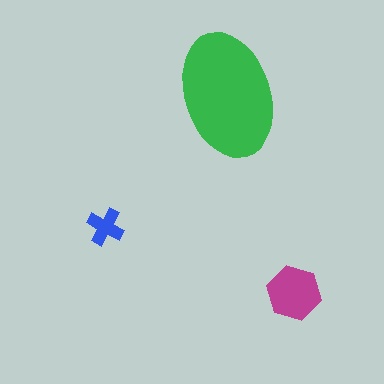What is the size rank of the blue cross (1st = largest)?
3rd.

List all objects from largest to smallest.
The green ellipse, the magenta hexagon, the blue cross.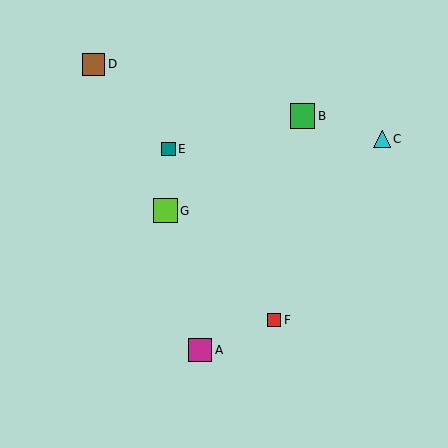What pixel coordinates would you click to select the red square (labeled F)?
Click at (274, 320) to select the red square F.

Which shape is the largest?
The green square (labeled B) is the largest.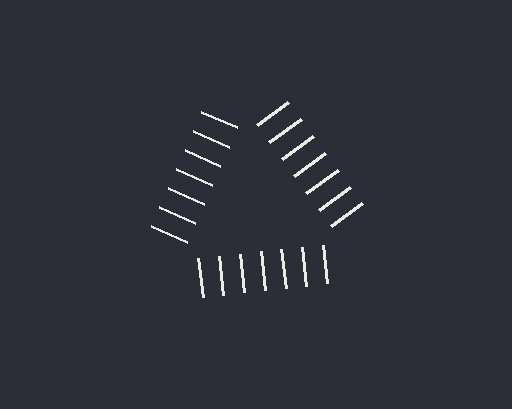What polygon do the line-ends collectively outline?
An illusory triangle — the line segments terminate on its edges but no continuous stroke is drawn.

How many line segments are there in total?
21 — 7 along each of the 3 edges.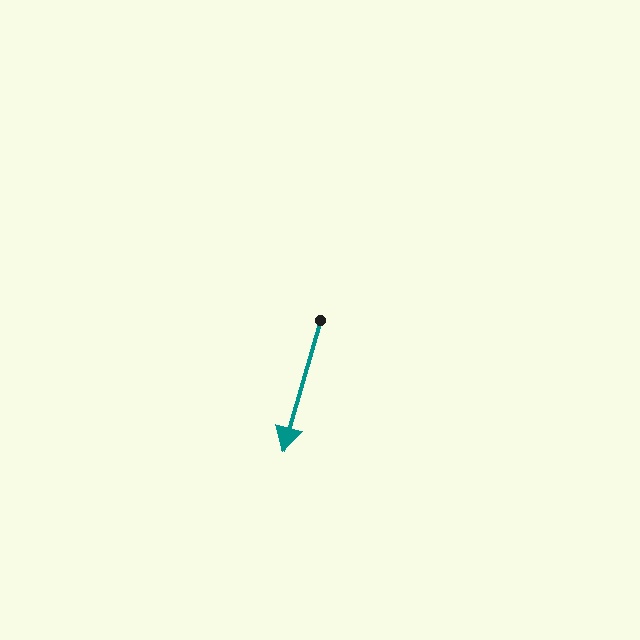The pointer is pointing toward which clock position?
Roughly 7 o'clock.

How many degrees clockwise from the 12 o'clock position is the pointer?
Approximately 196 degrees.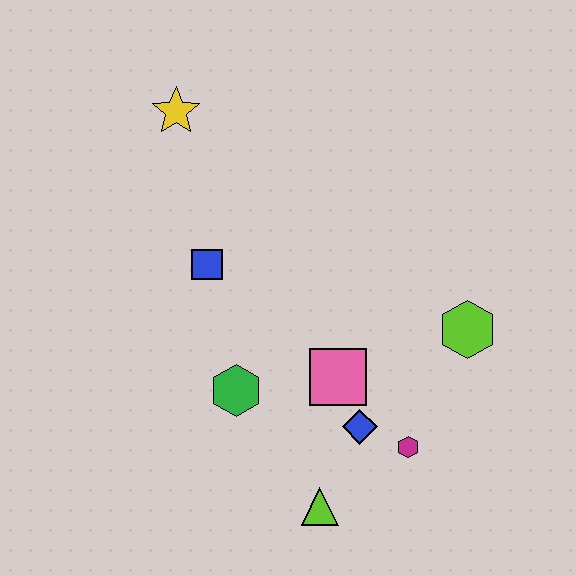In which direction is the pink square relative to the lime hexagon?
The pink square is to the left of the lime hexagon.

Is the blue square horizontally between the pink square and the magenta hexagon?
No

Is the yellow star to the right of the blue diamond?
No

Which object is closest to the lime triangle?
The blue diamond is closest to the lime triangle.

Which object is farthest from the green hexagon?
The yellow star is farthest from the green hexagon.